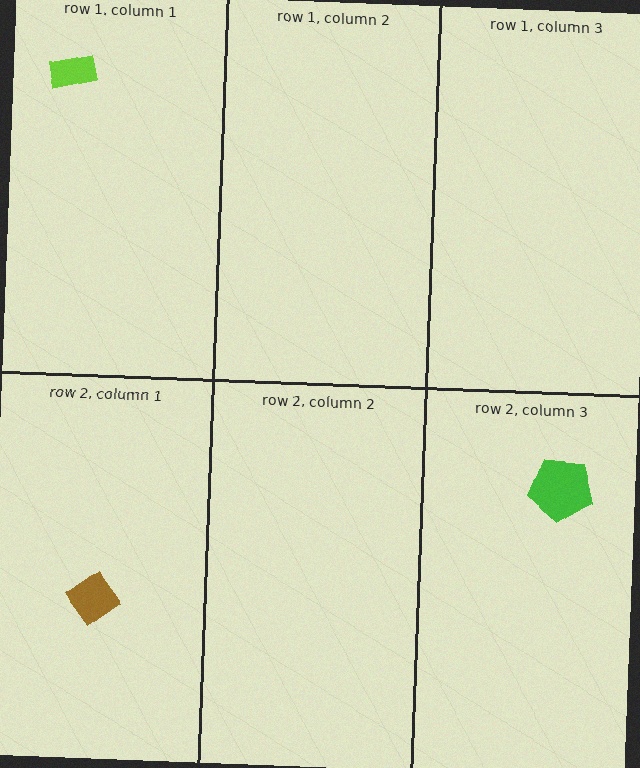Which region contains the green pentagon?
The row 2, column 3 region.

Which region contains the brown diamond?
The row 2, column 1 region.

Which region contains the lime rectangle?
The row 1, column 1 region.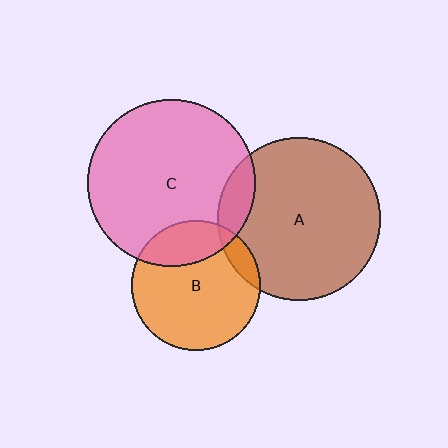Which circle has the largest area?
Circle C (pink).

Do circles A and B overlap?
Yes.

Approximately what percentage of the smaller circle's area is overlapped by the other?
Approximately 10%.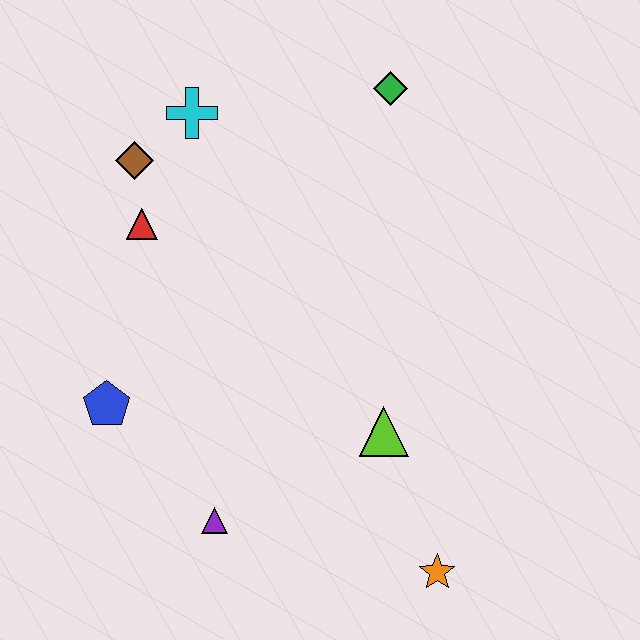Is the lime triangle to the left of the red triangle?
No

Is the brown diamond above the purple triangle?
Yes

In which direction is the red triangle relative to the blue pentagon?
The red triangle is above the blue pentagon.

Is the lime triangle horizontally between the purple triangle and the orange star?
Yes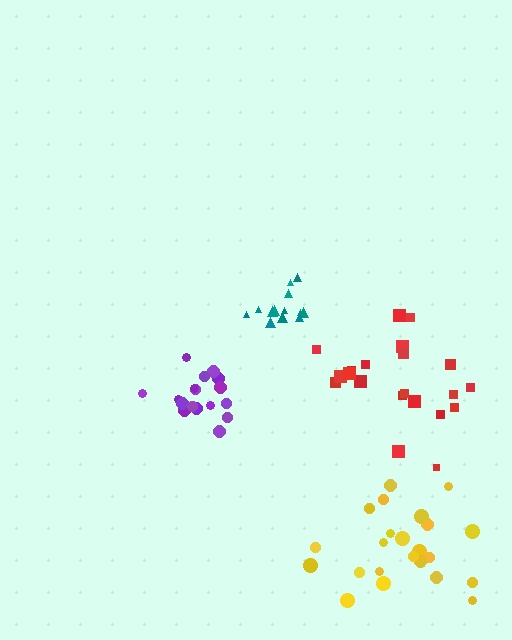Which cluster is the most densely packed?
Purple.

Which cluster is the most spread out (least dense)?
Yellow.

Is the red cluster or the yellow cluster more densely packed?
Red.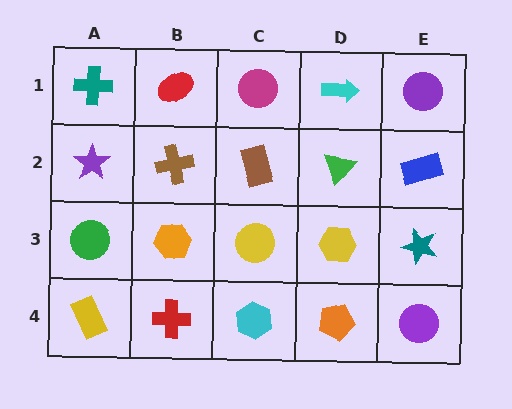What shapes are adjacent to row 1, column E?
A blue rectangle (row 2, column E), a cyan arrow (row 1, column D).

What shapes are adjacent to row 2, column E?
A purple circle (row 1, column E), a teal star (row 3, column E), a green triangle (row 2, column D).